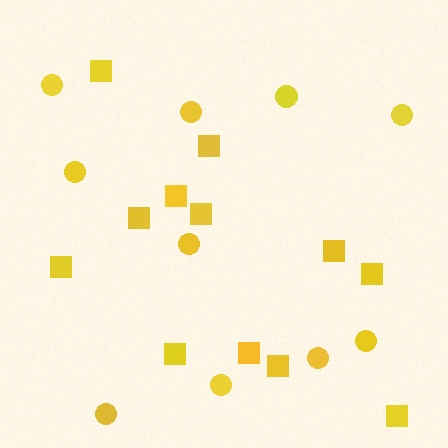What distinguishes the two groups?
There are 2 groups: one group of circles (10) and one group of squares (12).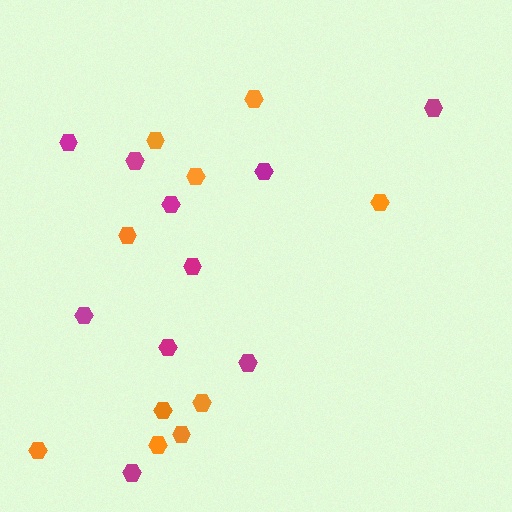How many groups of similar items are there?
There are 2 groups: one group of orange hexagons (10) and one group of magenta hexagons (10).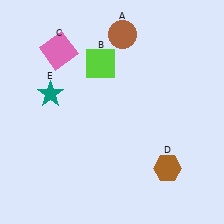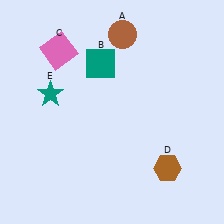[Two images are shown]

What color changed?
The square (B) changed from lime in Image 1 to teal in Image 2.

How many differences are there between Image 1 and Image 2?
There is 1 difference between the two images.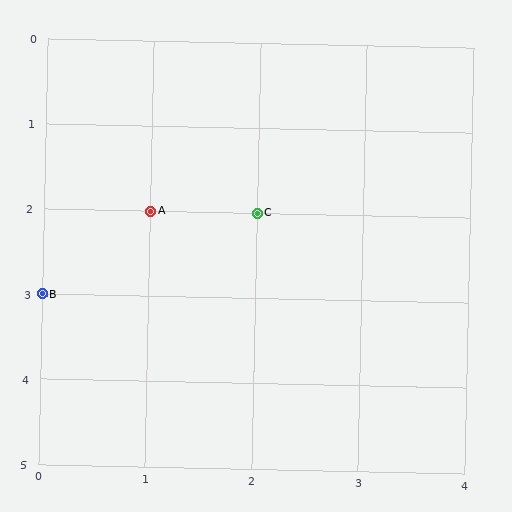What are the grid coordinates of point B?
Point B is at grid coordinates (0, 3).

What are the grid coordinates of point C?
Point C is at grid coordinates (2, 2).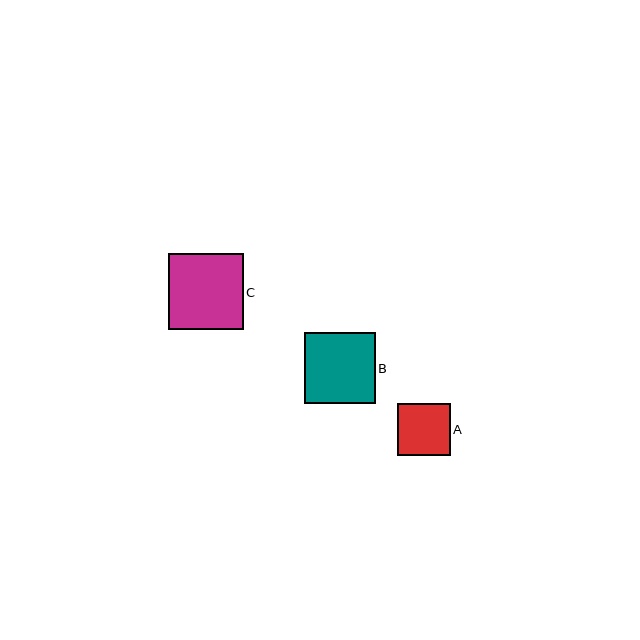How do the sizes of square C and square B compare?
Square C and square B are approximately the same size.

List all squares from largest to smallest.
From largest to smallest: C, B, A.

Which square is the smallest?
Square A is the smallest with a size of approximately 52 pixels.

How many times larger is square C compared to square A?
Square C is approximately 1.4 times the size of square A.